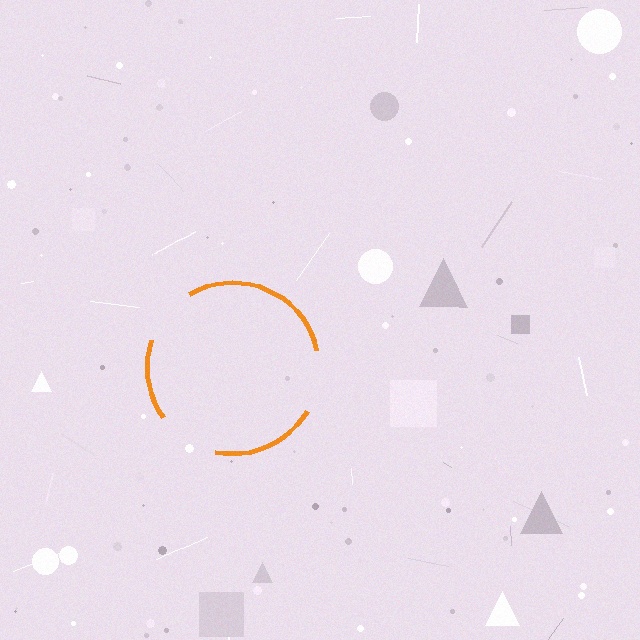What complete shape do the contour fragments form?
The contour fragments form a circle.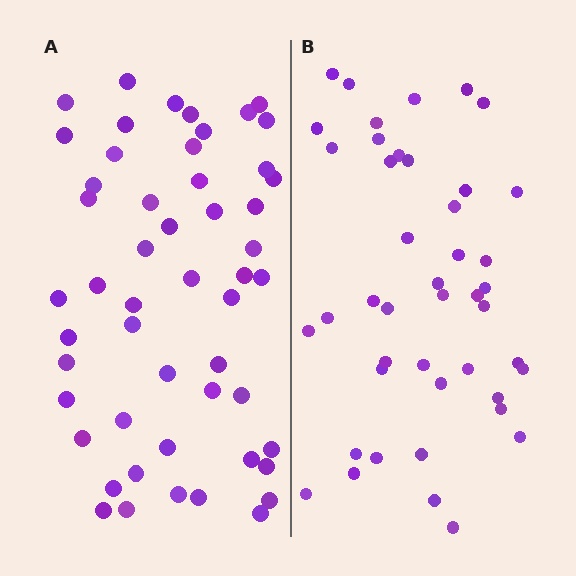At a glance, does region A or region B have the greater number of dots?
Region A (the left region) has more dots.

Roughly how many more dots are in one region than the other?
Region A has roughly 8 or so more dots than region B.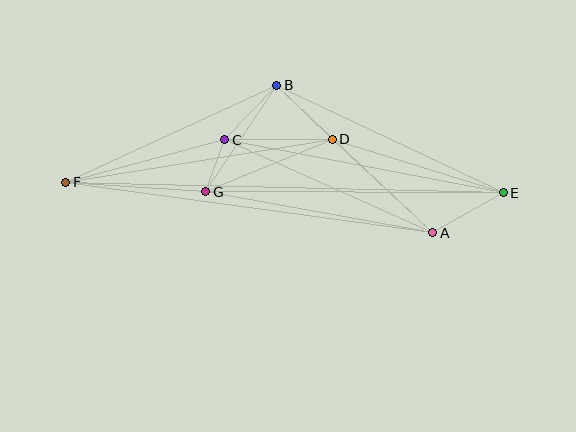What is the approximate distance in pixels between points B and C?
The distance between B and C is approximately 75 pixels.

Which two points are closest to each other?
Points C and G are closest to each other.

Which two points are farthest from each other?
Points E and F are farthest from each other.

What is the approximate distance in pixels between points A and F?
The distance between A and F is approximately 370 pixels.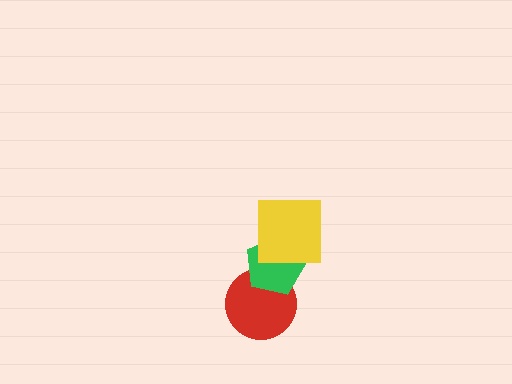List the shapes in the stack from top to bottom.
From top to bottom: the yellow square, the green pentagon, the red circle.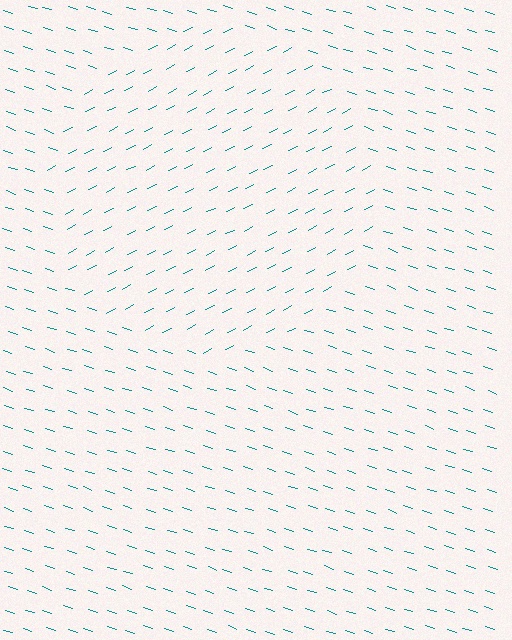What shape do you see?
I see a circle.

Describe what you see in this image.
The image is filled with small teal line segments. A circle region in the image has lines oriented differently from the surrounding lines, creating a visible texture boundary.